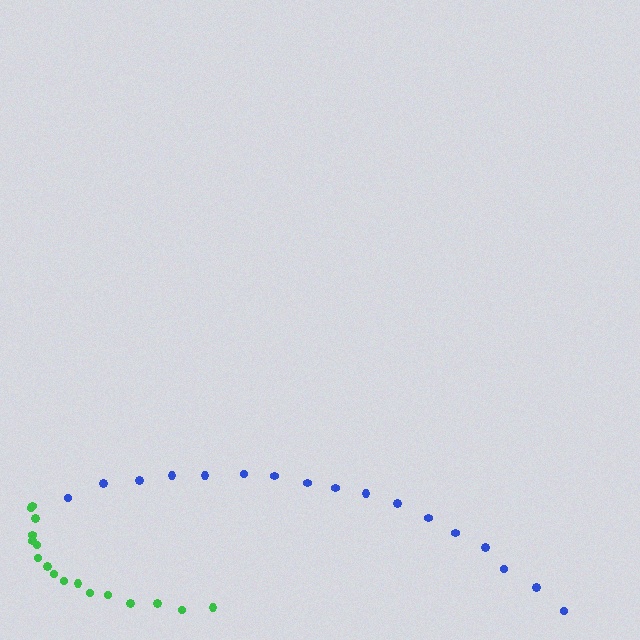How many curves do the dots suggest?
There are 2 distinct paths.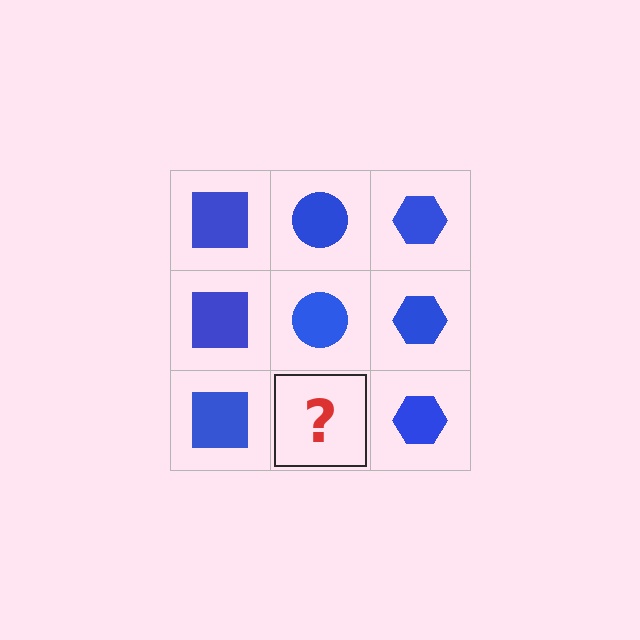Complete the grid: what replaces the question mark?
The question mark should be replaced with a blue circle.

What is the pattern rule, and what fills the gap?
The rule is that each column has a consistent shape. The gap should be filled with a blue circle.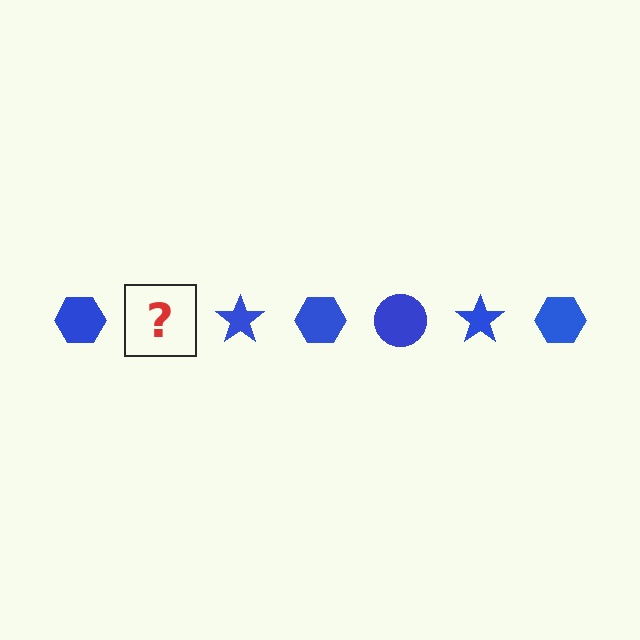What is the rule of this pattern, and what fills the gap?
The rule is that the pattern cycles through hexagon, circle, star shapes in blue. The gap should be filled with a blue circle.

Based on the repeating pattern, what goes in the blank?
The blank should be a blue circle.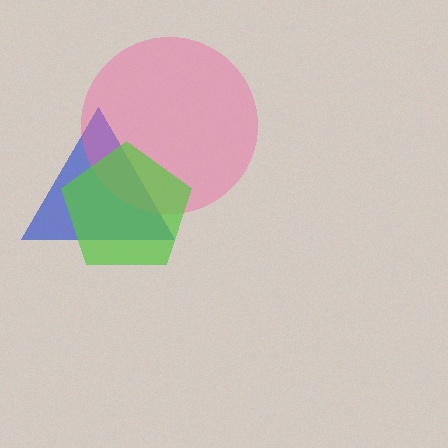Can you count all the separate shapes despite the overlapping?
Yes, there are 3 separate shapes.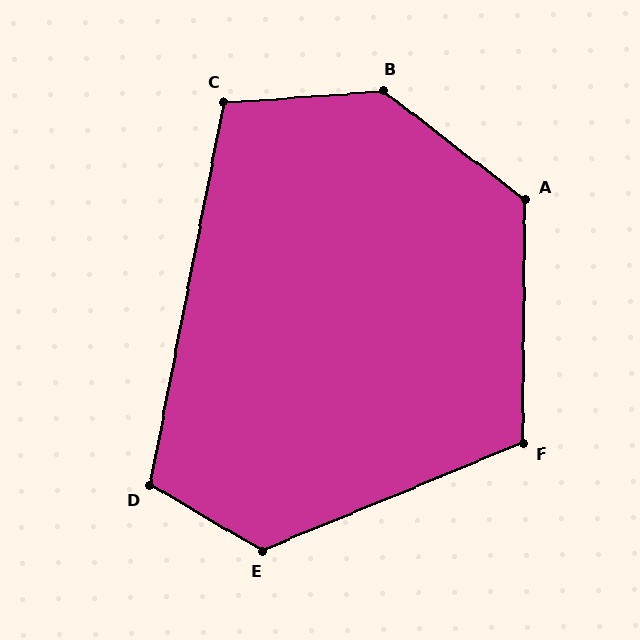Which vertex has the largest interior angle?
B, at approximately 138 degrees.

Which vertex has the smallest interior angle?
C, at approximately 105 degrees.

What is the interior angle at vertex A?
Approximately 127 degrees (obtuse).